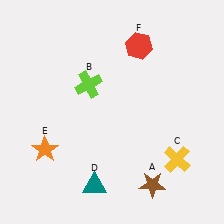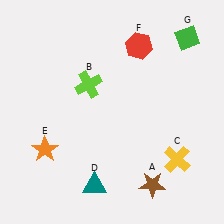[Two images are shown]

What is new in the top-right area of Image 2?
A green diamond (G) was added in the top-right area of Image 2.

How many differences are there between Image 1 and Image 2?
There is 1 difference between the two images.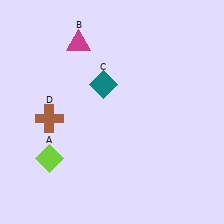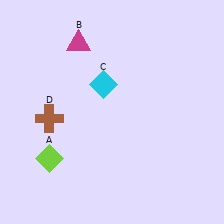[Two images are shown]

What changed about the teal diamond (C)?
In Image 1, C is teal. In Image 2, it changed to cyan.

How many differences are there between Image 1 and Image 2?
There is 1 difference between the two images.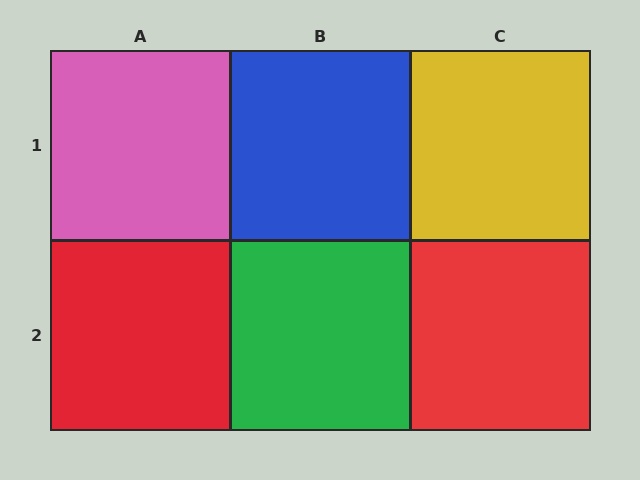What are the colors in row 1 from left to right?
Pink, blue, yellow.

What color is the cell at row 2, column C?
Red.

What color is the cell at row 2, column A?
Red.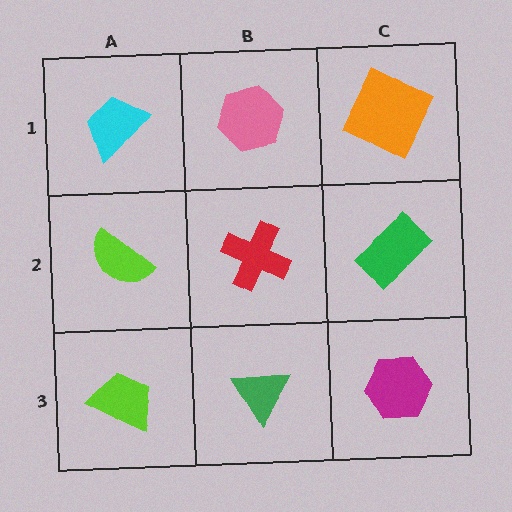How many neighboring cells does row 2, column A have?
3.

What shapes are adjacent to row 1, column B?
A red cross (row 2, column B), a cyan trapezoid (row 1, column A), an orange square (row 1, column C).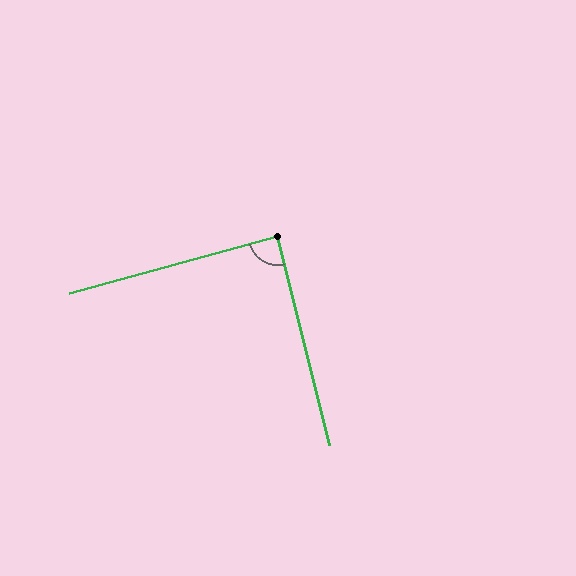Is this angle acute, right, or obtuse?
It is approximately a right angle.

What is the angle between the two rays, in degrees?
Approximately 88 degrees.